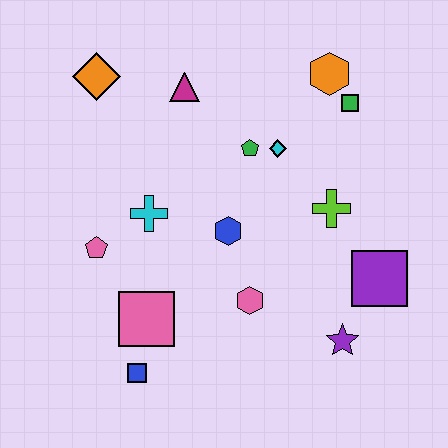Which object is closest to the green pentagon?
The cyan diamond is closest to the green pentagon.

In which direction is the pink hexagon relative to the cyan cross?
The pink hexagon is to the right of the cyan cross.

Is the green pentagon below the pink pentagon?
No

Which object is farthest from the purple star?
The orange diamond is farthest from the purple star.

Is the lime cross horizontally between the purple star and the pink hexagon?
Yes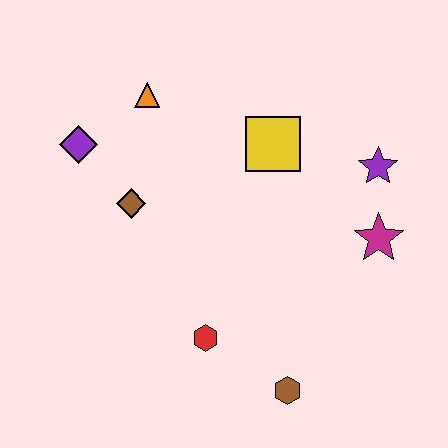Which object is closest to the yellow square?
The purple star is closest to the yellow square.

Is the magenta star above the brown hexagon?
Yes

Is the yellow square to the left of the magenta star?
Yes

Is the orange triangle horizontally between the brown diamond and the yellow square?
Yes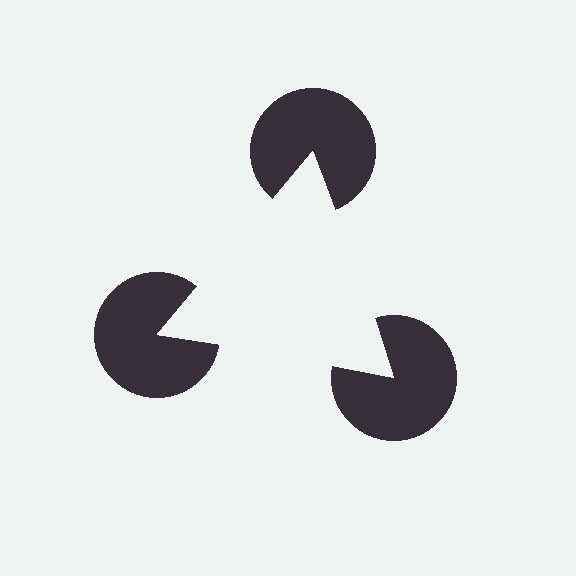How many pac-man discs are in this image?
There are 3 — one at each vertex of the illusory triangle.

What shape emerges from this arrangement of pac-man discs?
An illusory triangle — its edges are inferred from the aligned wedge cuts in the pac-man discs, not physically drawn.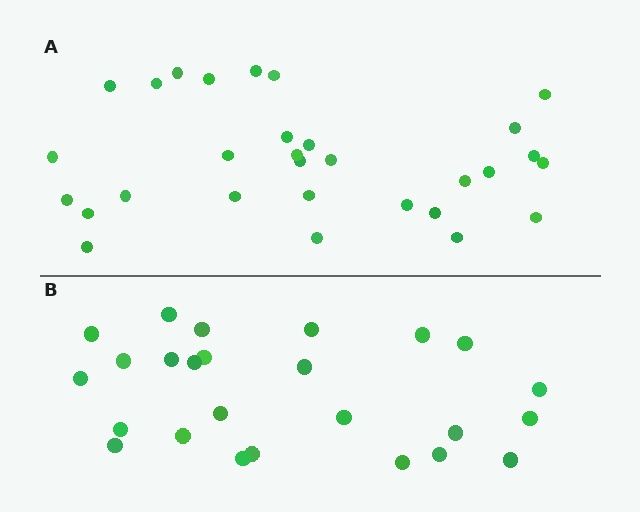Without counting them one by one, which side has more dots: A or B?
Region A (the top region) has more dots.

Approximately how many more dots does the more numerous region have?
Region A has about 5 more dots than region B.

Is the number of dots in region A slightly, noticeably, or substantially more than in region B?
Region A has only slightly more — the two regions are fairly close. The ratio is roughly 1.2 to 1.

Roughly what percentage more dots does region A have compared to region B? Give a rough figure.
About 20% more.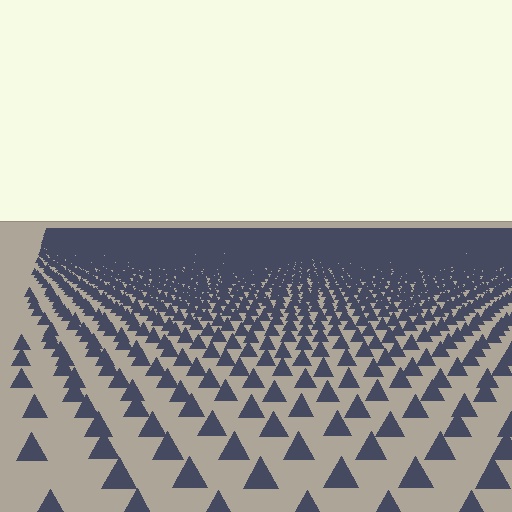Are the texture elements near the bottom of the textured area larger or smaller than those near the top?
Larger. Near the bottom, elements are closer to the viewer and appear at a bigger on-screen size.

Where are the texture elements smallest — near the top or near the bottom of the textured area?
Near the top.